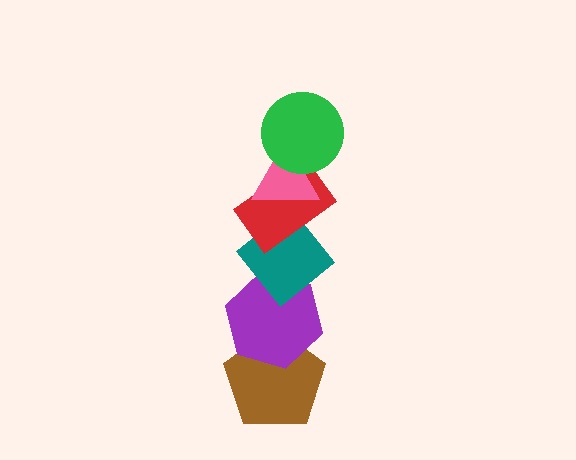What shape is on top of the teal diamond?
The red rectangle is on top of the teal diamond.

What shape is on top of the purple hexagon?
The teal diamond is on top of the purple hexagon.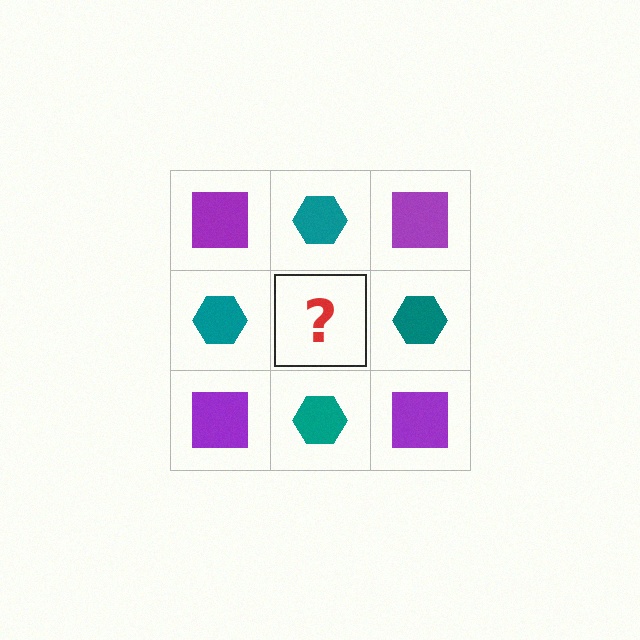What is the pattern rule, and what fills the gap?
The rule is that it alternates purple square and teal hexagon in a checkerboard pattern. The gap should be filled with a purple square.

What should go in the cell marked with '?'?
The missing cell should contain a purple square.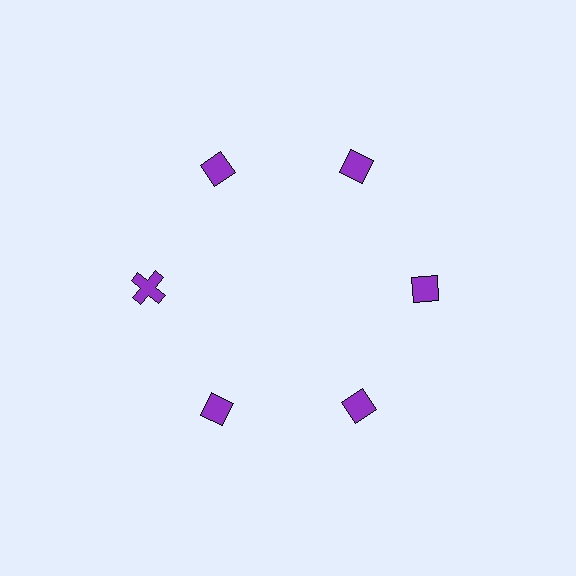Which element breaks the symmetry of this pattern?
The purple cross at roughly the 9 o'clock position breaks the symmetry. All other shapes are purple diamonds.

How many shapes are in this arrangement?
There are 6 shapes arranged in a ring pattern.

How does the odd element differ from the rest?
It has a different shape: cross instead of diamond.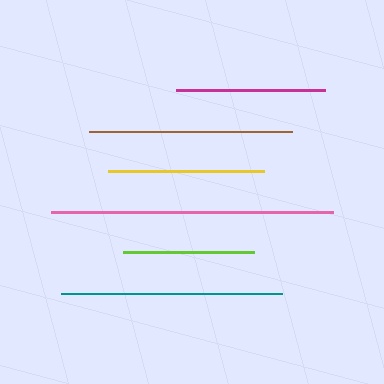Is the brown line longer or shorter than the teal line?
The teal line is longer than the brown line.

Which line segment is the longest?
The pink line is the longest at approximately 282 pixels.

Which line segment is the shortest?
The lime line is the shortest at approximately 130 pixels.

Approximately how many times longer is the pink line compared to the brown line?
The pink line is approximately 1.4 times the length of the brown line.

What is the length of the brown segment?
The brown segment is approximately 203 pixels long.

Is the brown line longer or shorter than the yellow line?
The brown line is longer than the yellow line.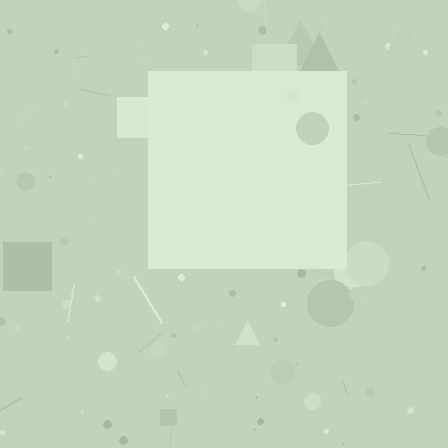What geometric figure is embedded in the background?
A square is embedded in the background.